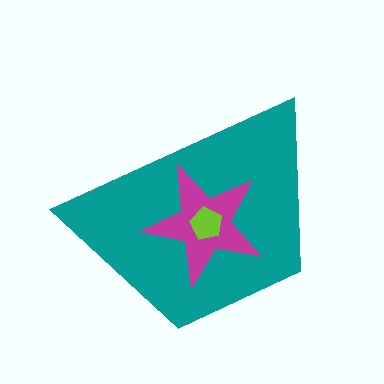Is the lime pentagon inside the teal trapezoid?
Yes.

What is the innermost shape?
The lime pentagon.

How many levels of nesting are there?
3.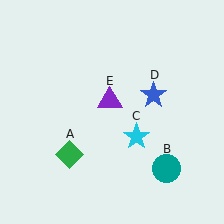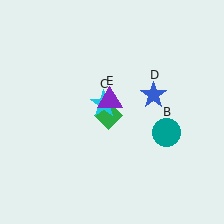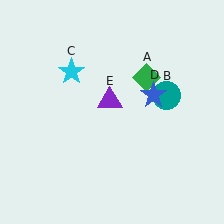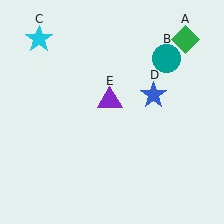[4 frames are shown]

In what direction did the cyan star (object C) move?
The cyan star (object C) moved up and to the left.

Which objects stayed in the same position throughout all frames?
Blue star (object D) and purple triangle (object E) remained stationary.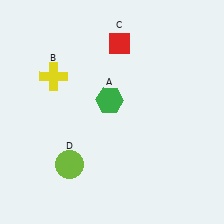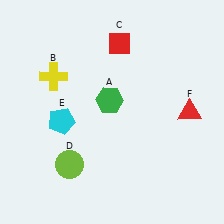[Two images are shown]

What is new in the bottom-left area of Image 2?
A cyan pentagon (E) was added in the bottom-left area of Image 2.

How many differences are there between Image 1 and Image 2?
There are 2 differences between the two images.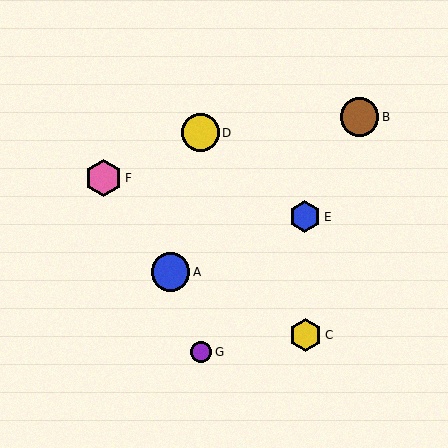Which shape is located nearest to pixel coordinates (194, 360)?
The purple circle (labeled G) at (201, 352) is nearest to that location.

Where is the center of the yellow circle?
The center of the yellow circle is at (200, 133).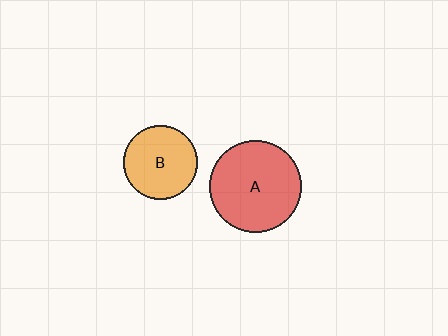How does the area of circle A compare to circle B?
Approximately 1.5 times.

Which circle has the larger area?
Circle A (red).